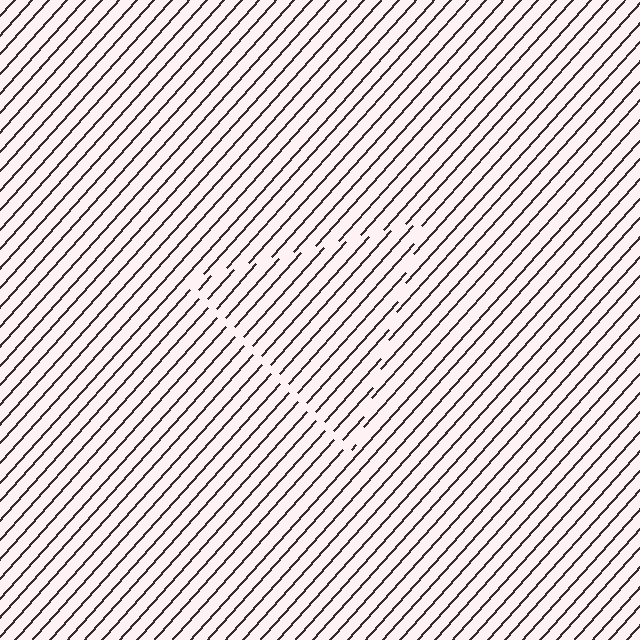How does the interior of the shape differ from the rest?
The interior of the shape contains the same grating, shifted by half a period — the contour is defined by the phase discontinuity where line-ends from the inner and outer gratings abut.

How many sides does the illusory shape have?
3 sides — the line-ends trace a triangle.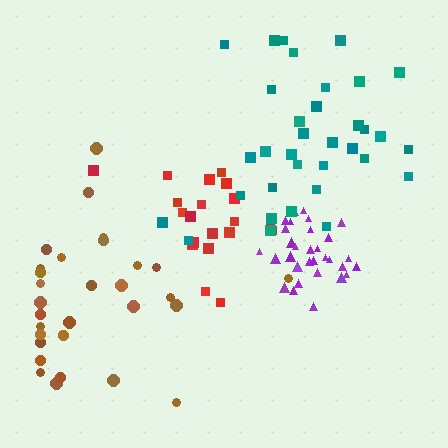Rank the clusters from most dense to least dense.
purple, red, teal, brown.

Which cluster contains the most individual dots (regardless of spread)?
Teal (34).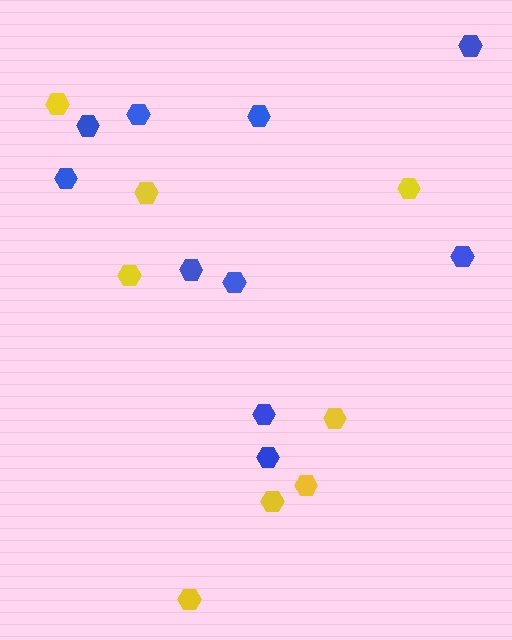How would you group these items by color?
There are 2 groups: one group of yellow hexagons (8) and one group of blue hexagons (10).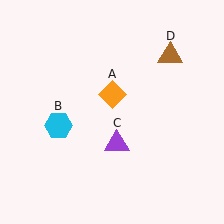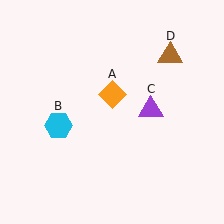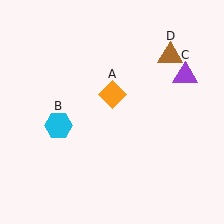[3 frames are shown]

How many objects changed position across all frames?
1 object changed position: purple triangle (object C).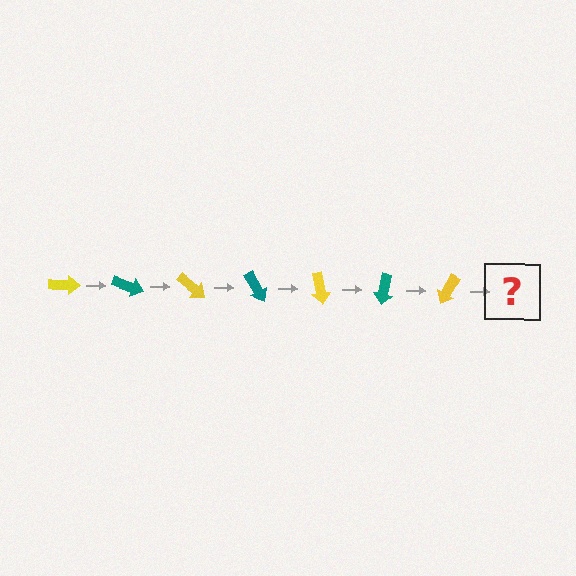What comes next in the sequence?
The next element should be a teal arrow, rotated 140 degrees from the start.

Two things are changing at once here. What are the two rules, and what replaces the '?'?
The two rules are that it rotates 20 degrees each step and the color cycles through yellow and teal. The '?' should be a teal arrow, rotated 140 degrees from the start.